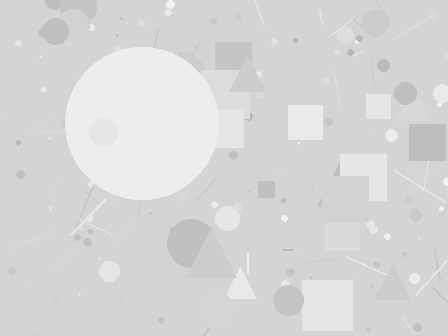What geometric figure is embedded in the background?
A circle is embedded in the background.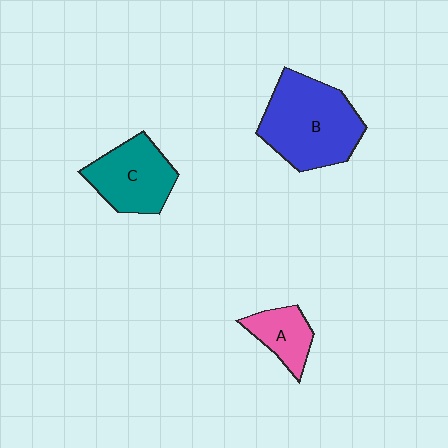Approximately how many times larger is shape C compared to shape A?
Approximately 1.7 times.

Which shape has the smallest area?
Shape A (pink).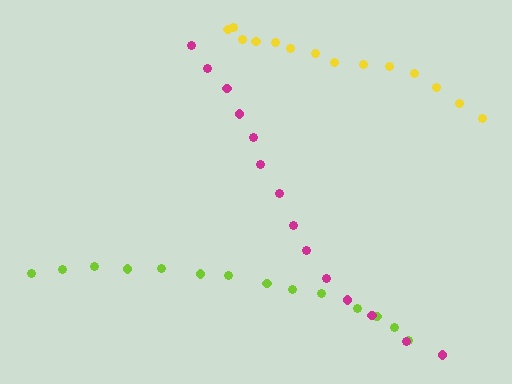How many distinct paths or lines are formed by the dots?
There are 3 distinct paths.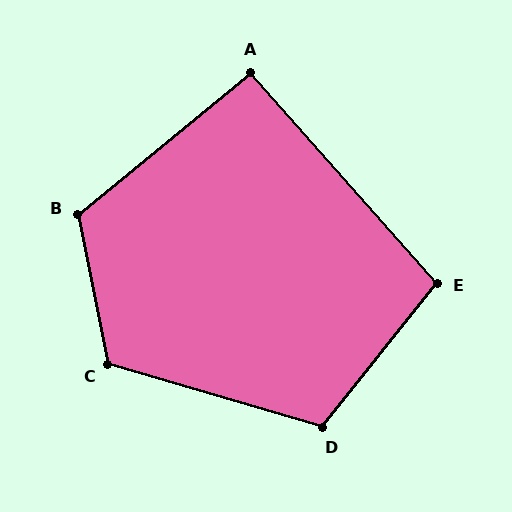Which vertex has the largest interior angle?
B, at approximately 118 degrees.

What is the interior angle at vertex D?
Approximately 112 degrees (obtuse).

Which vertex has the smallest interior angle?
A, at approximately 92 degrees.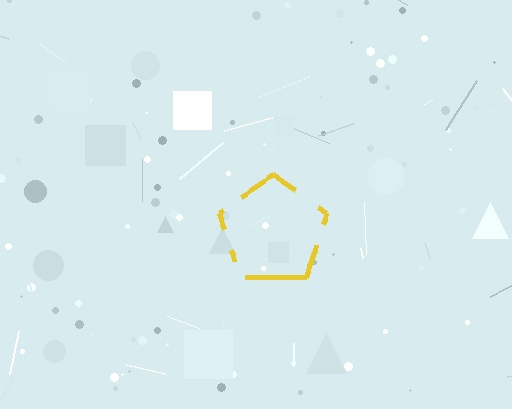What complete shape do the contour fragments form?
The contour fragments form a pentagon.